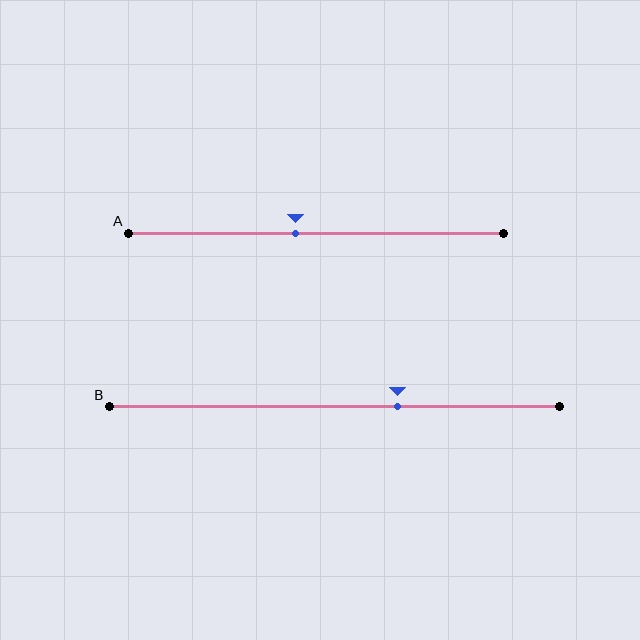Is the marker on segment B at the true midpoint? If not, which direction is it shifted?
No, the marker on segment B is shifted to the right by about 14% of the segment length.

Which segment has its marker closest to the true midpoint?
Segment A has its marker closest to the true midpoint.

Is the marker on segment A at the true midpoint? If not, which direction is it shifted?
No, the marker on segment A is shifted to the left by about 6% of the segment length.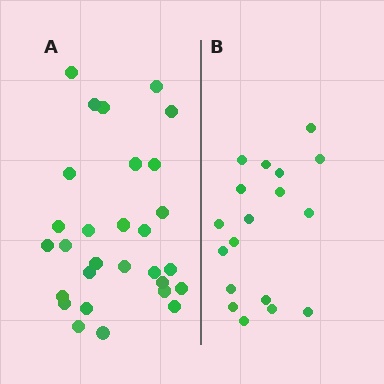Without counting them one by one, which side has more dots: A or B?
Region A (the left region) has more dots.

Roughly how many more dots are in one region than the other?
Region A has roughly 12 or so more dots than region B.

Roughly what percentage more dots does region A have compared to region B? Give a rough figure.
About 60% more.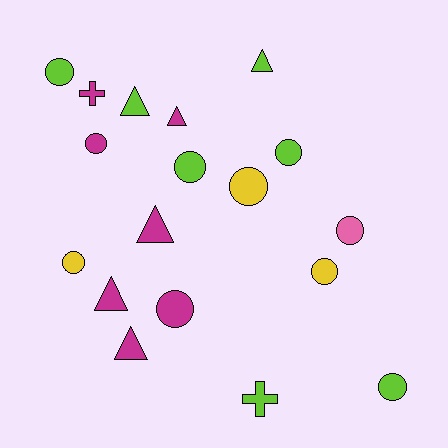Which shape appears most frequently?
Circle, with 10 objects.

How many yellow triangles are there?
There are no yellow triangles.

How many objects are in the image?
There are 18 objects.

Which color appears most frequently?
Lime, with 7 objects.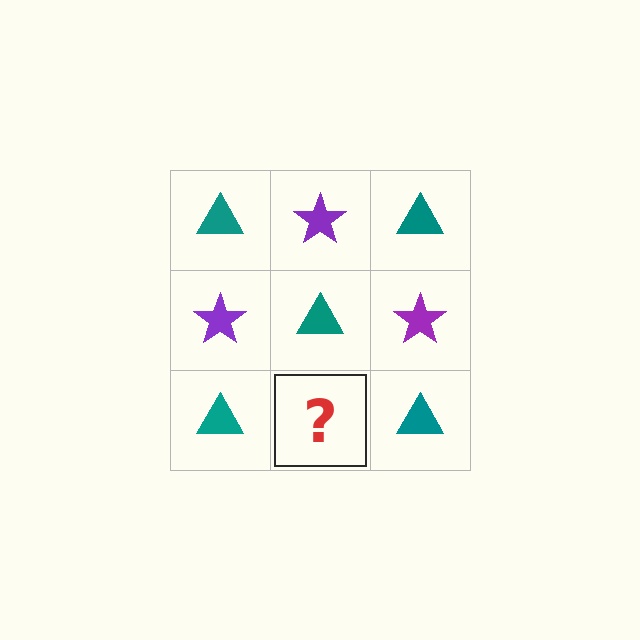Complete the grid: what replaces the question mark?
The question mark should be replaced with a purple star.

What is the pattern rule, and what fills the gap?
The rule is that it alternates teal triangle and purple star in a checkerboard pattern. The gap should be filled with a purple star.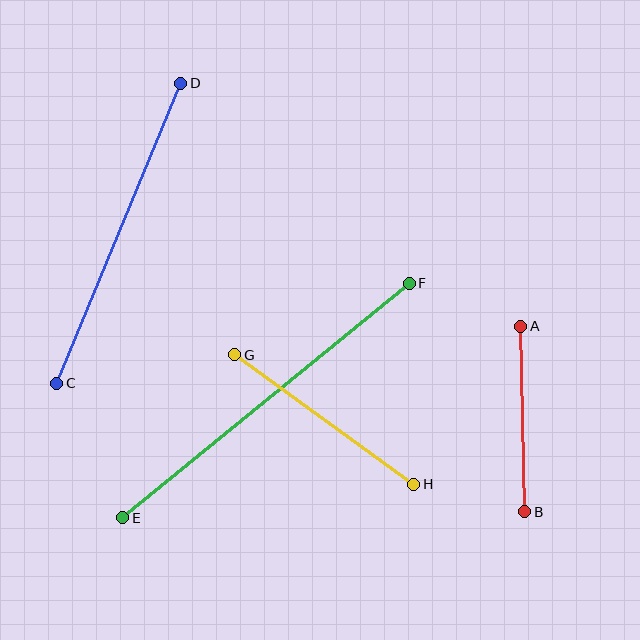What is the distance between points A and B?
The distance is approximately 185 pixels.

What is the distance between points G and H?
The distance is approximately 221 pixels.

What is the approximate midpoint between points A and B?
The midpoint is at approximately (523, 419) pixels.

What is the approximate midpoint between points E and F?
The midpoint is at approximately (266, 401) pixels.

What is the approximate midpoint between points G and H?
The midpoint is at approximately (324, 419) pixels.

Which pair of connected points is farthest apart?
Points E and F are farthest apart.